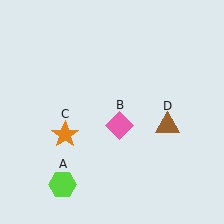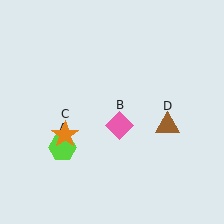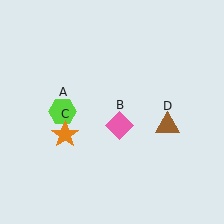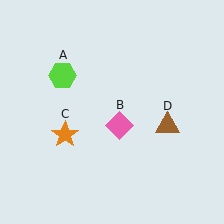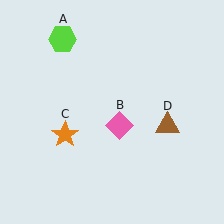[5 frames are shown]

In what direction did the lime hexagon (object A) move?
The lime hexagon (object A) moved up.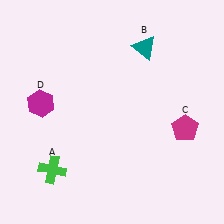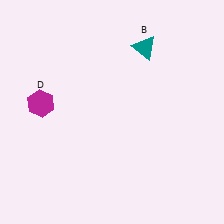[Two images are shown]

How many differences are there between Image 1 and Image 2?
There are 2 differences between the two images.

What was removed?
The magenta pentagon (C), the green cross (A) were removed in Image 2.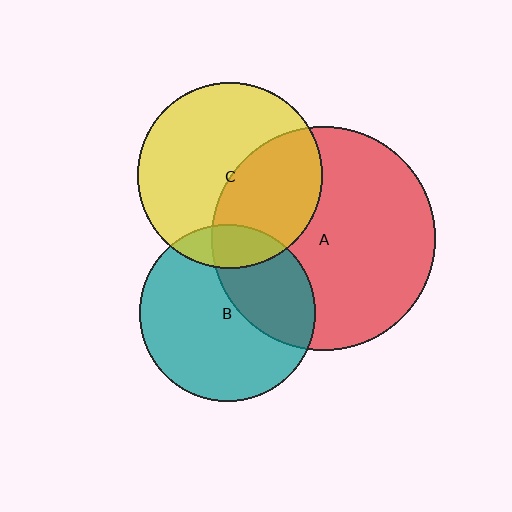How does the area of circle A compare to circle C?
Approximately 1.5 times.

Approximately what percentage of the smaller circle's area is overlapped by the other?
Approximately 35%.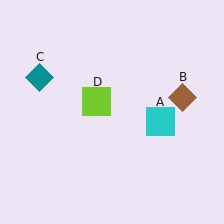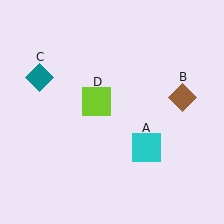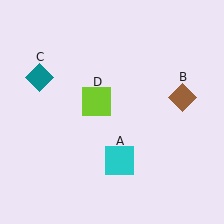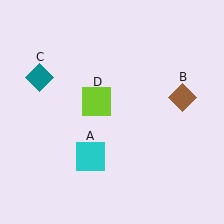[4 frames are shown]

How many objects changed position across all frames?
1 object changed position: cyan square (object A).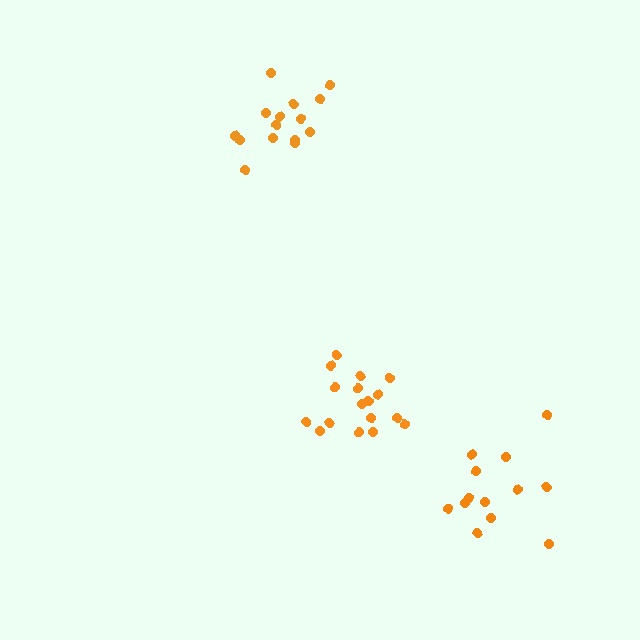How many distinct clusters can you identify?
There are 3 distinct clusters.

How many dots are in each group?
Group 1: 15 dots, Group 2: 17 dots, Group 3: 13 dots (45 total).